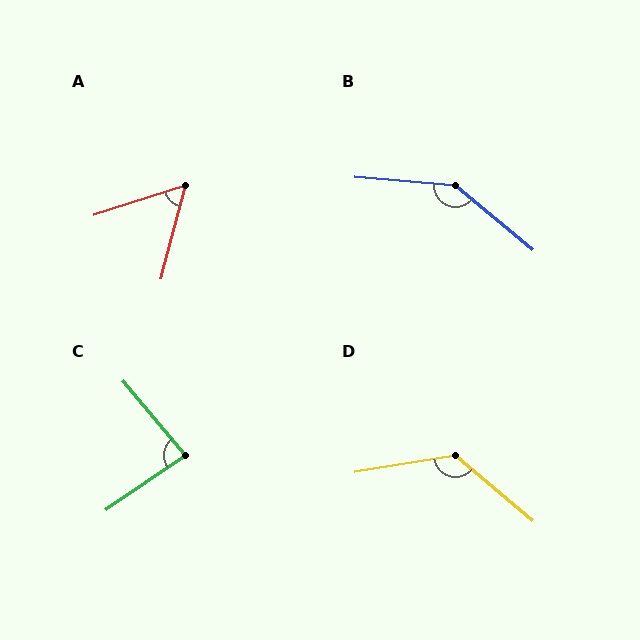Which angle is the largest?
B, at approximately 145 degrees.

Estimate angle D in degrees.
Approximately 130 degrees.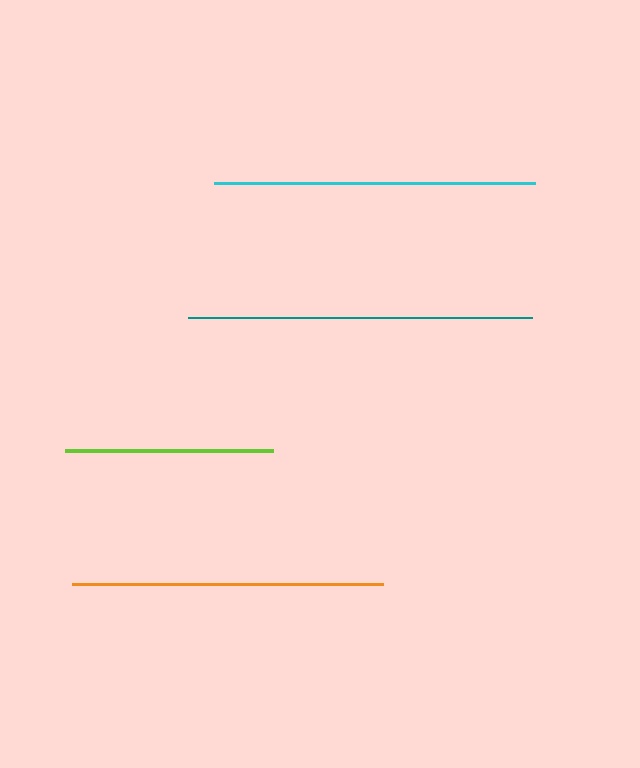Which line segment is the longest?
The teal line is the longest at approximately 343 pixels.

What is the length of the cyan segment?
The cyan segment is approximately 322 pixels long.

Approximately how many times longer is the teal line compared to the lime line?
The teal line is approximately 1.7 times the length of the lime line.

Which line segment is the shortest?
The lime line is the shortest at approximately 207 pixels.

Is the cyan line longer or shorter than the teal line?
The teal line is longer than the cyan line.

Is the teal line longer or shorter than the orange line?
The teal line is longer than the orange line.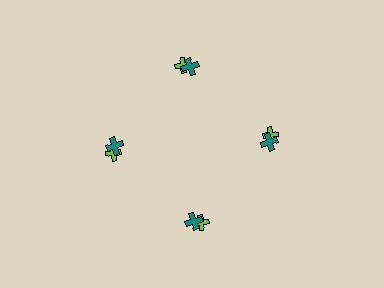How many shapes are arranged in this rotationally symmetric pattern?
There are 8 shapes, arranged in 4 groups of 2.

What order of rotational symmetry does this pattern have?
This pattern has 4-fold rotational symmetry.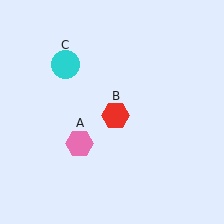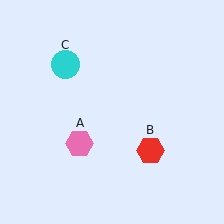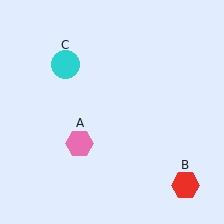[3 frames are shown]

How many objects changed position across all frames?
1 object changed position: red hexagon (object B).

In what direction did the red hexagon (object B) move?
The red hexagon (object B) moved down and to the right.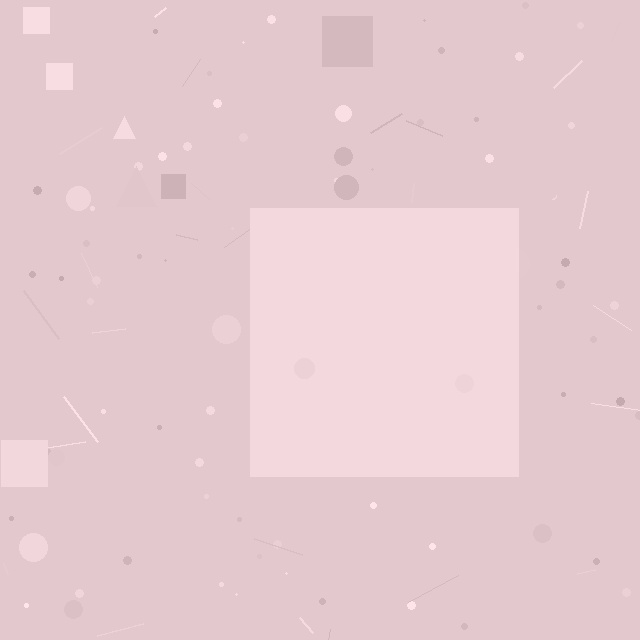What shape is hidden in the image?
A square is hidden in the image.